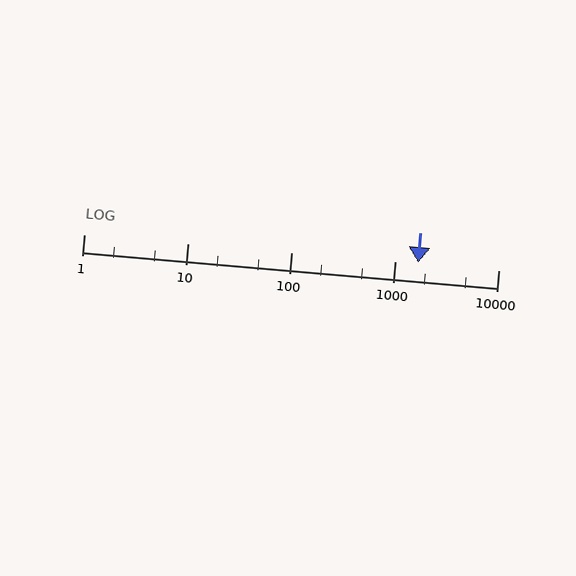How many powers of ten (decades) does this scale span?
The scale spans 4 decades, from 1 to 10000.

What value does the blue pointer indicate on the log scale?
The pointer indicates approximately 1700.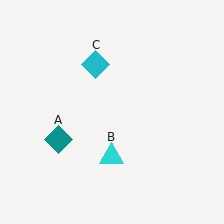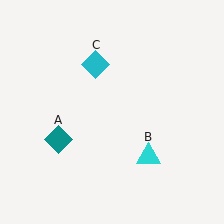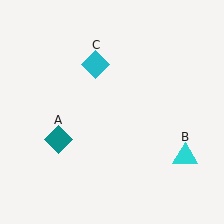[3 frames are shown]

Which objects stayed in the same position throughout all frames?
Teal diamond (object A) and cyan diamond (object C) remained stationary.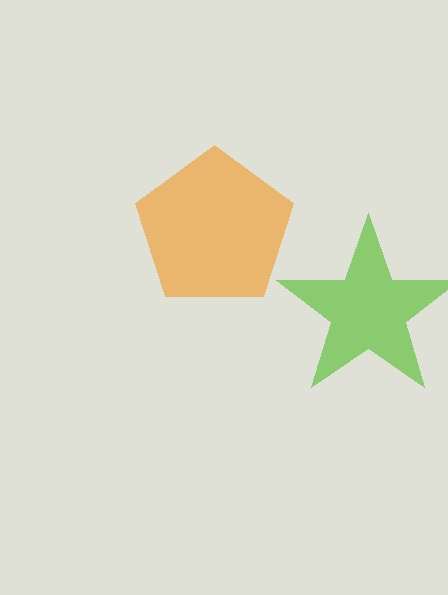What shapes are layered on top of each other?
The layered shapes are: a lime star, an orange pentagon.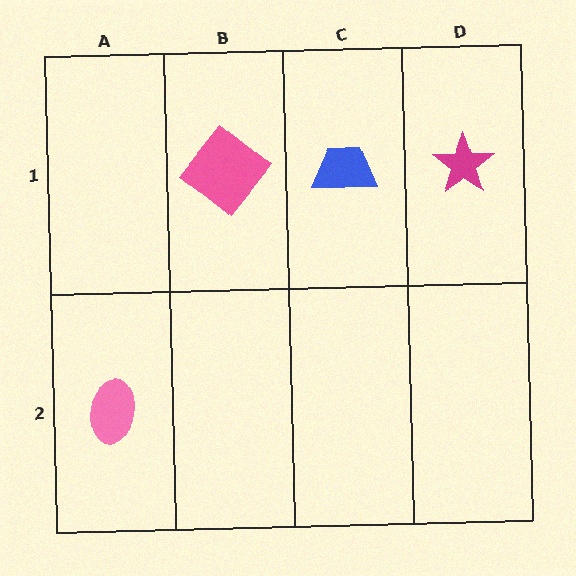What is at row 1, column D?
A magenta star.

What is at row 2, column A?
A pink ellipse.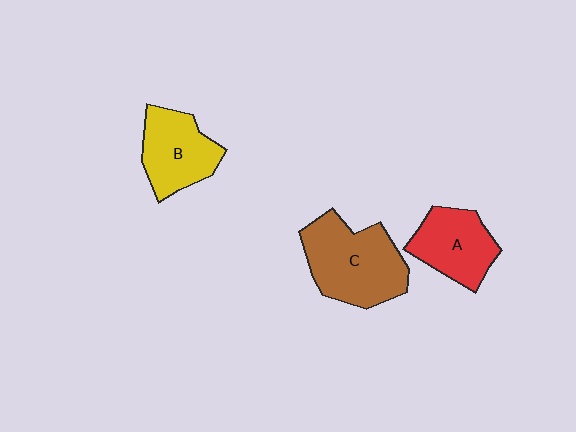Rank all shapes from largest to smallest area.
From largest to smallest: C (brown), B (yellow), A (red).